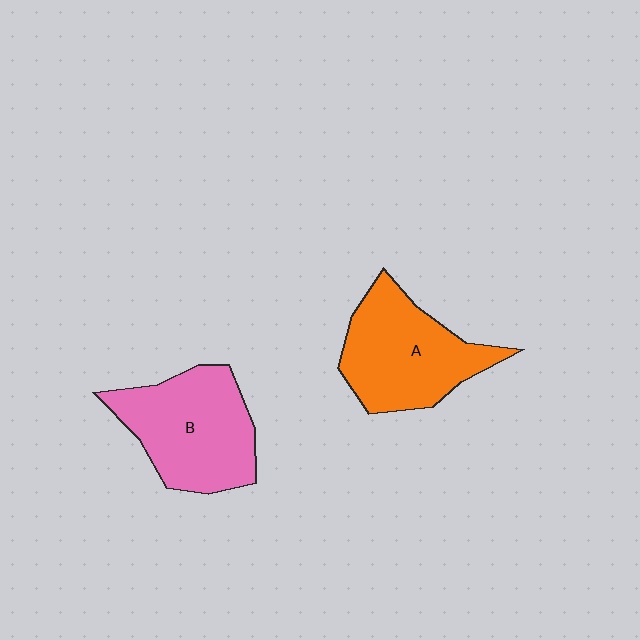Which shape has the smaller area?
Shape A (orange).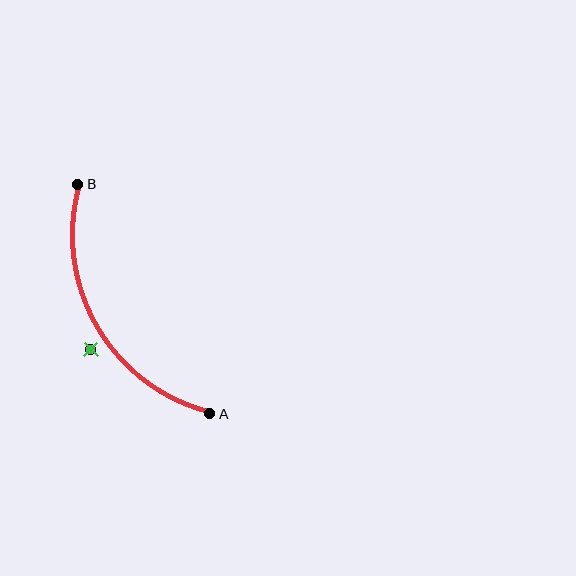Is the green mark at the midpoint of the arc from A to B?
No — the green mark does not lie on the arc at all. It sits slightly outside the curve.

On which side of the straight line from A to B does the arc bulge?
The arc bulges to the left of the straight line connecting A and B.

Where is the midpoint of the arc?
The arc midpoint is the point on the curve farthest from the straight line joining A and B. It sits to the left of that line.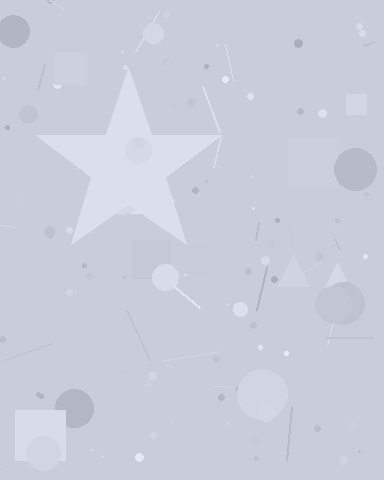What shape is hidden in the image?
A star is hidden in the image.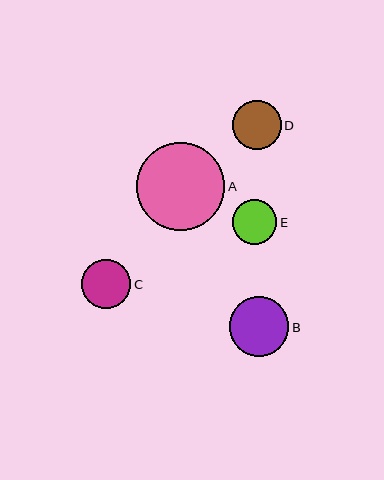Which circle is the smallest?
Circle E is the smallest with a size of approximately 44 pixels.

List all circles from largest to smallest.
From largest to smallest: A, B, C, D, E.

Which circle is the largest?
Circle A is the largest with a size of approximately 88 pixels.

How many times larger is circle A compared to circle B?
Circle A is approximately 1.5 times the size of circle B.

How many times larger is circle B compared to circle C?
Circle B is approximately 1.2 times the size of circle C.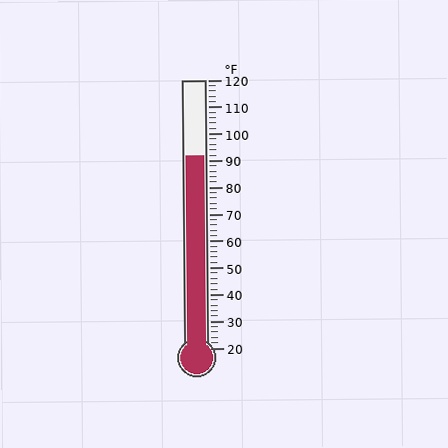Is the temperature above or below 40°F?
The temperature is above 40°F.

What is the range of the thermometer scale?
The thermometer scale ranges from 20°F to 120°F.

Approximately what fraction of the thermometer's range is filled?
The thermometer is filled to approximately 70% of its range.